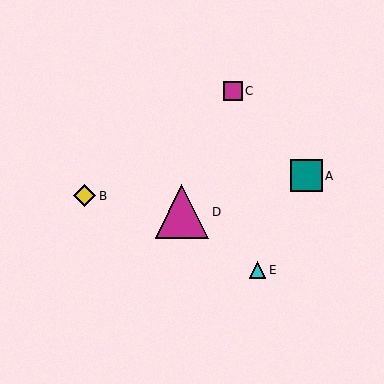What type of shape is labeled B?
Shape B is a yellow diamond.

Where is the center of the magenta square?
The center of the magenta square is at (233, 91).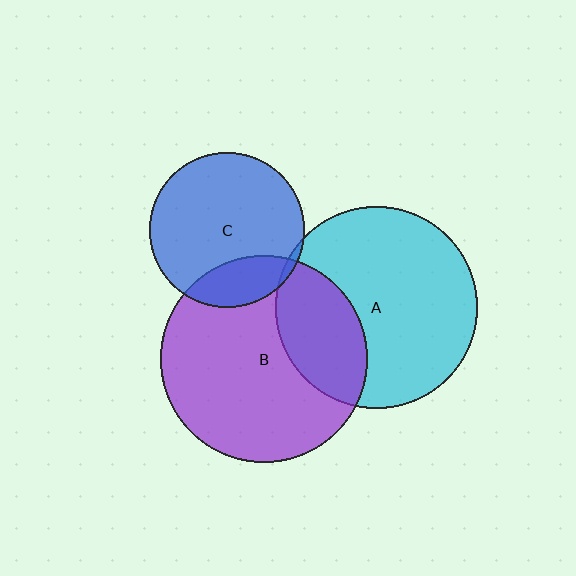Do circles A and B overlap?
Yes.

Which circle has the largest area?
Circle B (purple).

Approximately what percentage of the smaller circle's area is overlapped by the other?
Approximately 30%.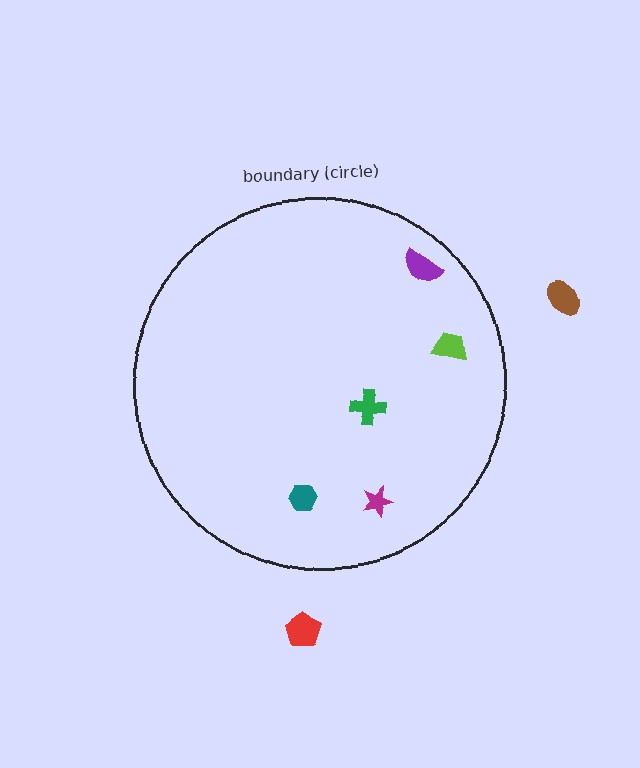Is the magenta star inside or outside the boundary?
Inside.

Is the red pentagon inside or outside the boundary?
Outside.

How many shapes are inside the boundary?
5 inside, 2 outside.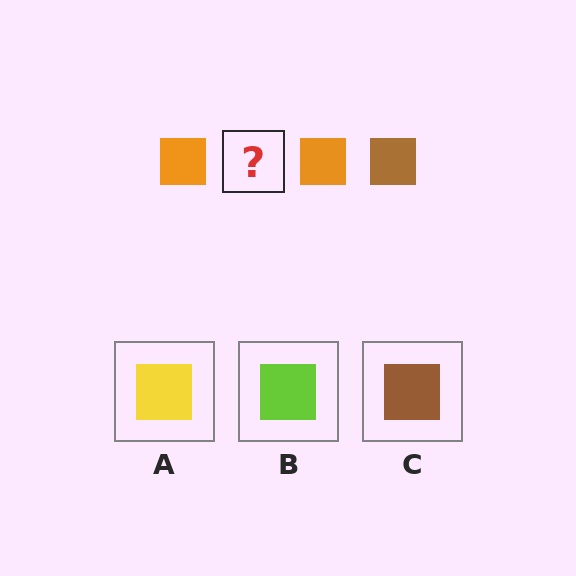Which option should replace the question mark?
Option C.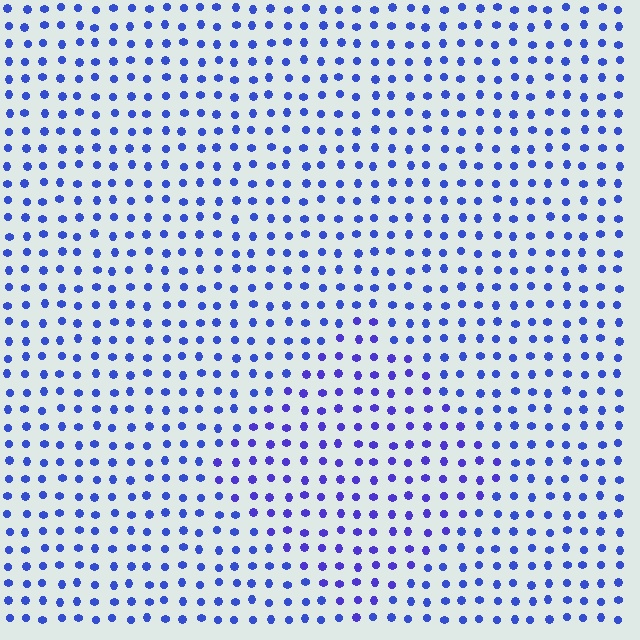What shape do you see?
I see a diamond.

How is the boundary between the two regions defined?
The boundary is defined purely by a slight shift in hue (about 20 degrees). Spacing, size, and orientation are identical on both sides.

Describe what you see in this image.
The image is filled with small blue elements in a uniform arrangement. A diamond-shaped region is visible where the elements are tinted to a slightly different hue, forming a subtle color boundary.